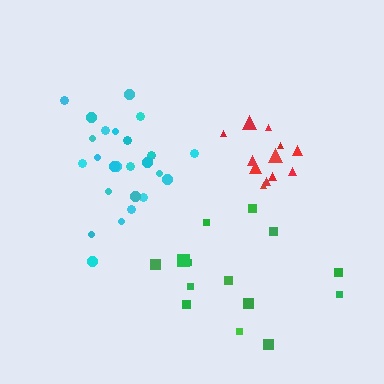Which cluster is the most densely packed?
Red.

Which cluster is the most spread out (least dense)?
Green.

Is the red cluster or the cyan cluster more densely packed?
Red.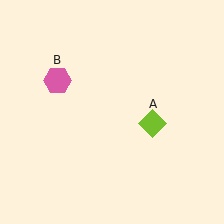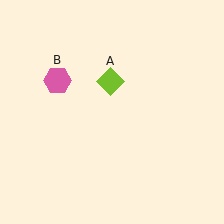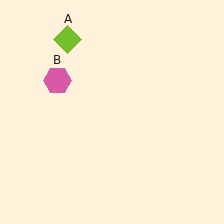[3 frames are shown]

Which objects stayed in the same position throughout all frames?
Pink hexagon (object B) remained stationary.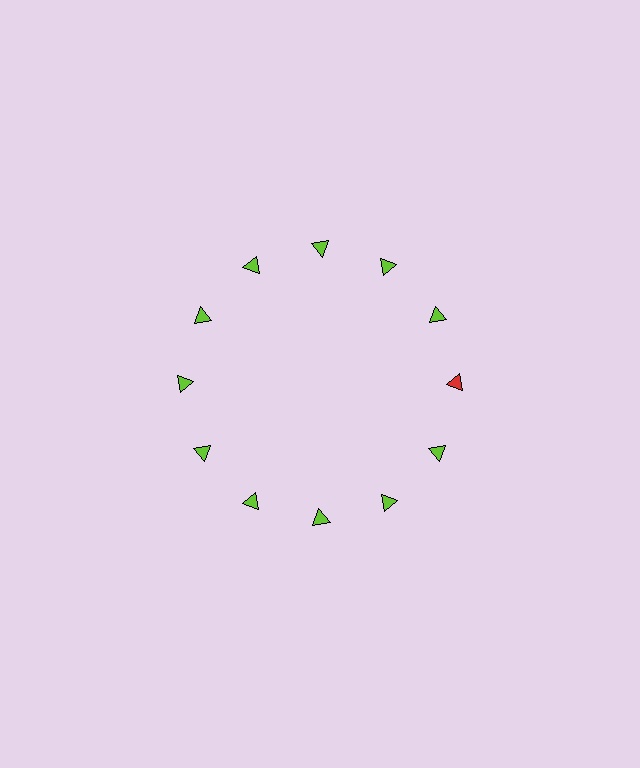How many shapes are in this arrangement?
There are 12 shapes arranged in a ring pattern.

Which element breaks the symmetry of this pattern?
The red triangle at roughly the 3 o'clock position breaks the symmetry. All other shapes are lime triangles.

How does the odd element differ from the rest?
It has a different color: red instead of lime.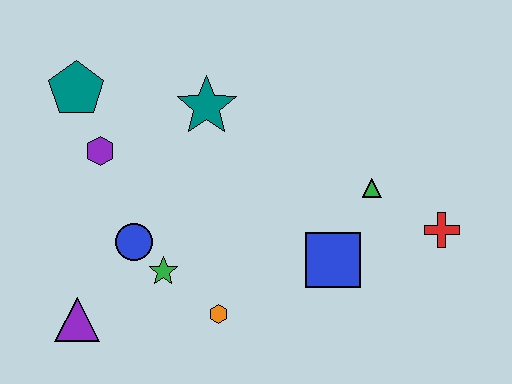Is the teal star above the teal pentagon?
No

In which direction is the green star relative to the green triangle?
The green star is to the left of the green triangle.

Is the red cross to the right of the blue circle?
Yes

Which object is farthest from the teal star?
The red cross is farthest from the teal star.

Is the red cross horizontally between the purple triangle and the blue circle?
No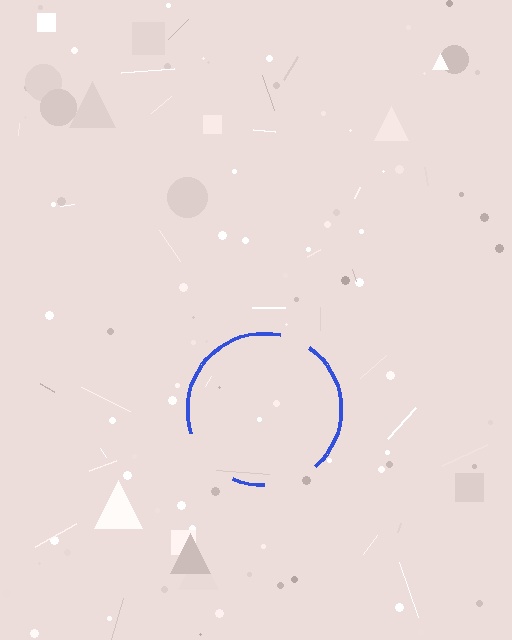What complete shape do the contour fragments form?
The contour fragments form a circle.